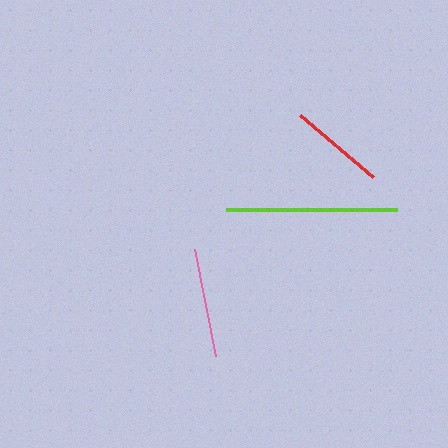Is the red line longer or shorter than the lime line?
The lime line is longer than the red line.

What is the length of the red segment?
The red segment is approximately 95 pixels long.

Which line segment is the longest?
The lime line is the longest at approximately 171 pixels.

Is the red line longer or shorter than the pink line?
The pink line is longer than the red line.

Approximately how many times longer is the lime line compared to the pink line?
The lime line is approximately 1.6 times the length of the pink line.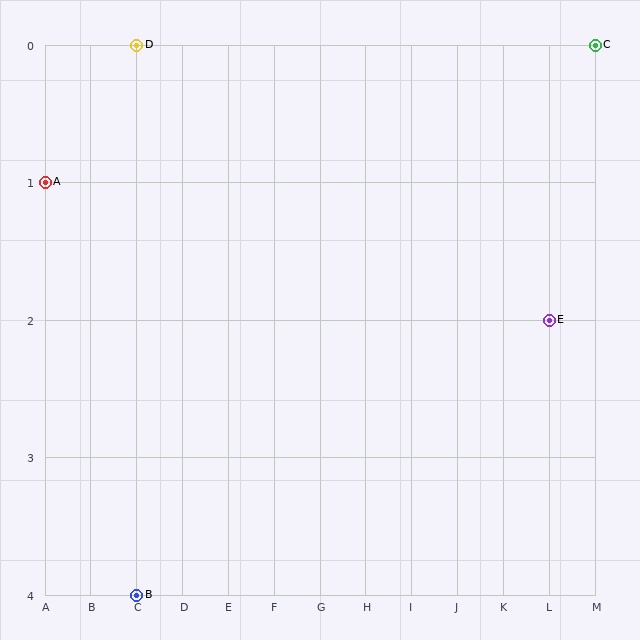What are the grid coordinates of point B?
Point B is at grid coordinates (C, 4).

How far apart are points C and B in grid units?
Points C and B are 10 columns and 4 rows apart (about 10.8 grid units diagonally).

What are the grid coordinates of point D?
Point D is at grid coordinates (C, 0).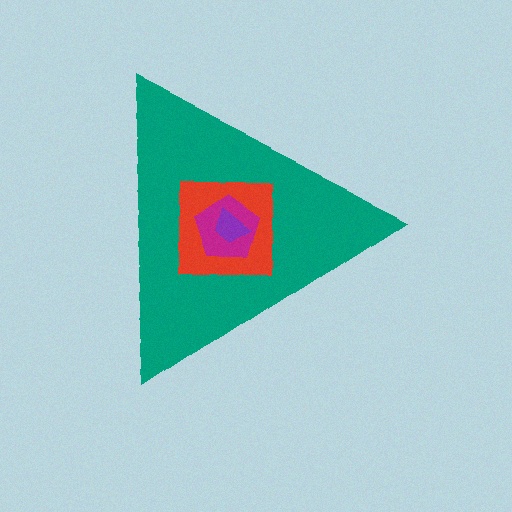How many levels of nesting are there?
4.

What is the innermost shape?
The purple trapezoid.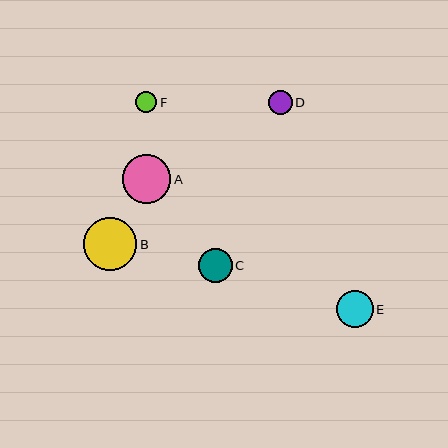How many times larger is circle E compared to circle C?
Circle E is approximately 1.1 times the size of circle C.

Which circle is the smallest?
Circle F is the smallest with a size of approximately 21 pixels.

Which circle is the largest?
Circle B is the largest with a size of approximately 53 pixels.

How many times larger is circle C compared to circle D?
Circle C is approximately 1.4 times the size of circle D.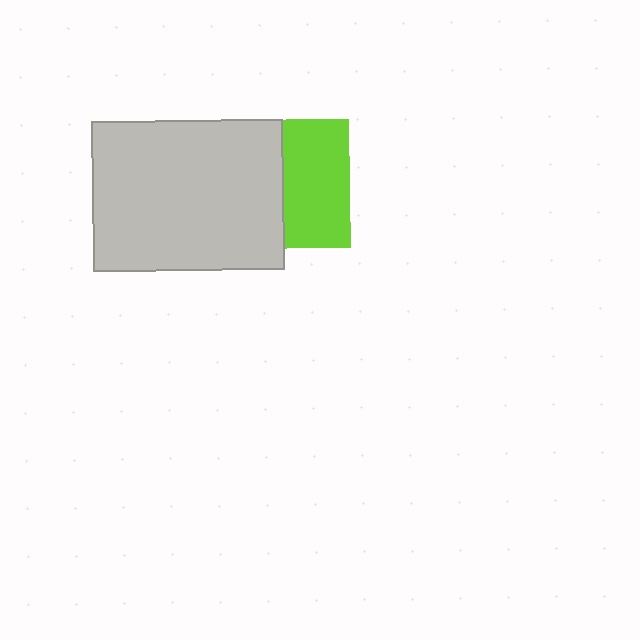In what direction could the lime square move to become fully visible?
The lime square could move right. That would shift it out from behind the light gray rectangle entirely.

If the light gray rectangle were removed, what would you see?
You would see the complete lime square.